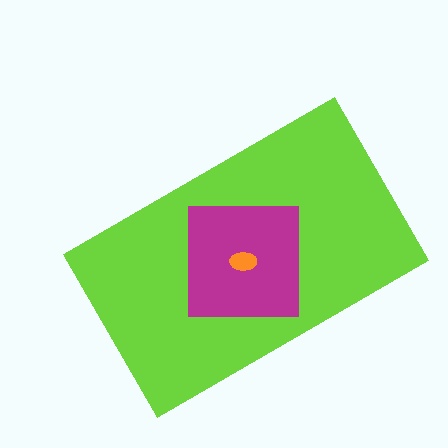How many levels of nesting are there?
3.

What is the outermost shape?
The lime rectangle.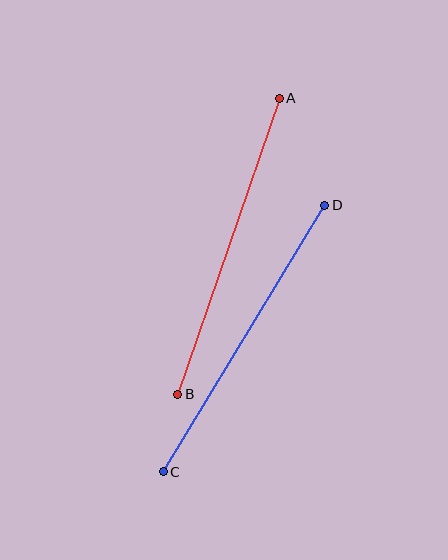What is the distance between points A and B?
The distance is approximately 313 pixels.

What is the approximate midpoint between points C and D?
The midpoint is at approximately (244, 339) pixels.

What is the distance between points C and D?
The distance is approximately 312 pixels.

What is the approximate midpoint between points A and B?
The midpoint is at approximately (229, 246) pixels.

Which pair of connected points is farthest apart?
Points A and B are farthest apart.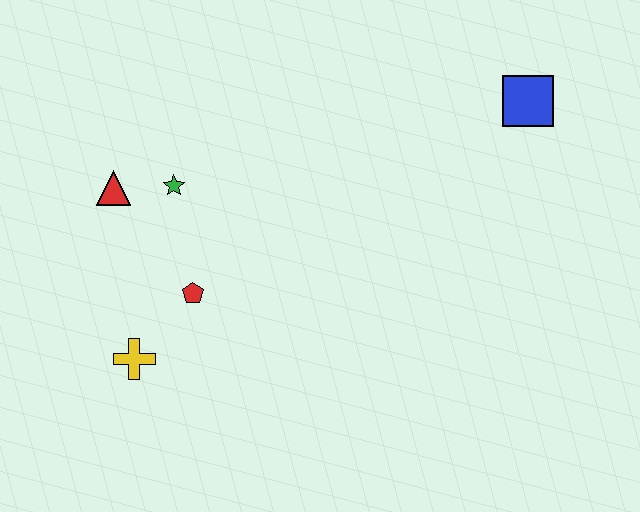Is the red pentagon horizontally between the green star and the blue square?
Yes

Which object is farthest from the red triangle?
The blue square is farthest from the red triangle.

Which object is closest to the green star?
The red triangle is closest to the green star.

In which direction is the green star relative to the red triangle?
The green star is to the right of the red triangle.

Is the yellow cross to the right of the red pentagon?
No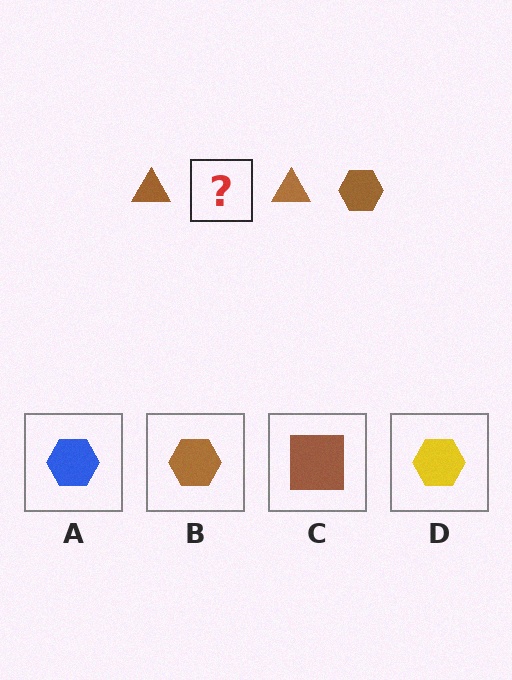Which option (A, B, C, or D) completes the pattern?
B.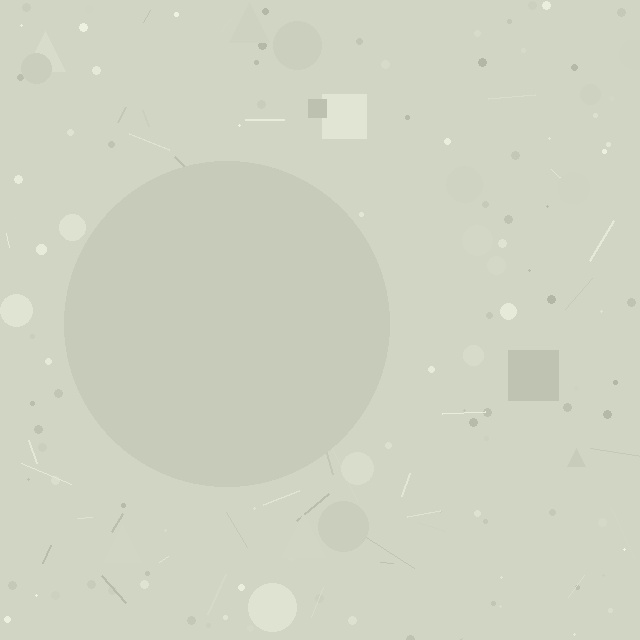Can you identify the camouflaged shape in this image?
The camouflaged shape is a circle.